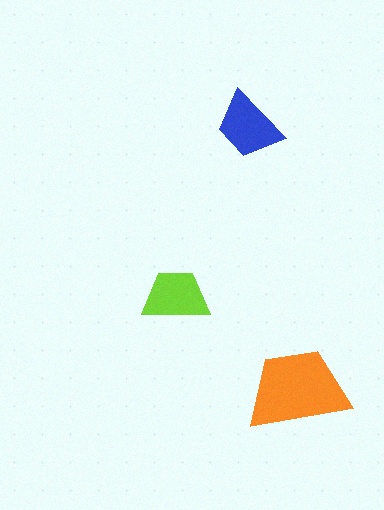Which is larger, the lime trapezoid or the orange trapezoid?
The orange one.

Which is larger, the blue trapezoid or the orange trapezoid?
The orange one.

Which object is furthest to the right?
The orange trapezoid is rightmost.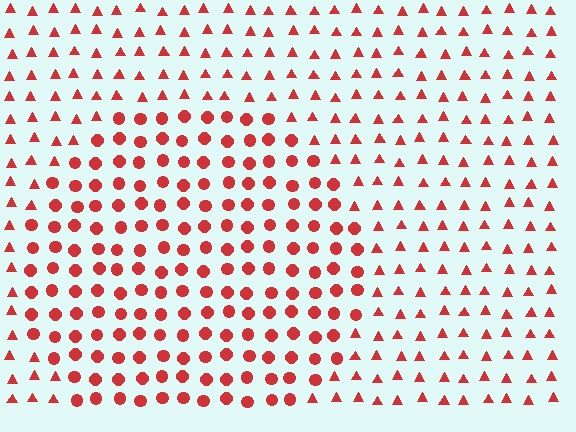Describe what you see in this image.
The image is filled with small red elements arranged in a uniform grid. A circle-shaped region contains circles, while the surrounding area contains triangles. The boundary is defined purely by the change in element shape.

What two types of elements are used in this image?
The image uses circles inside the circle region and triangles outside it.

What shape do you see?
I see a circle.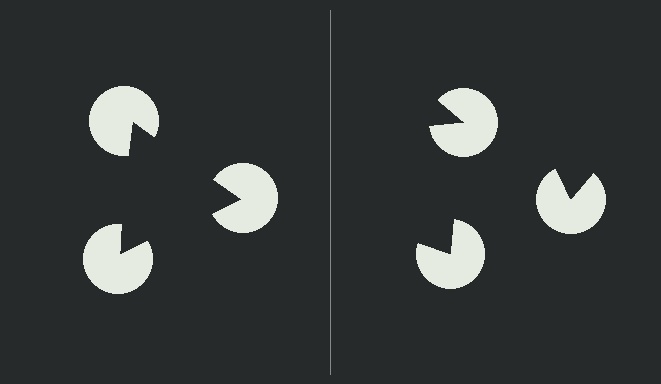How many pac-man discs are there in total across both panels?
6 — 3 on each side.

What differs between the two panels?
The pac-man discs are positioned identically on both sides; only the wedge orientations differ. On the left they align to a triangle; on the right they are misaligned.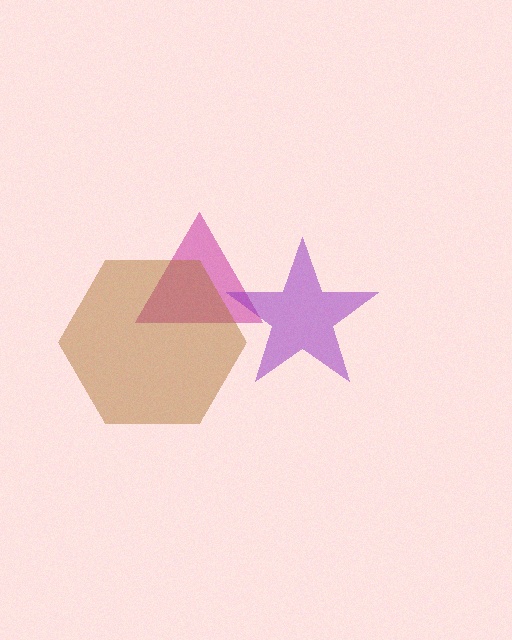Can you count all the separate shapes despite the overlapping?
Yes, there are 3 separate shapes.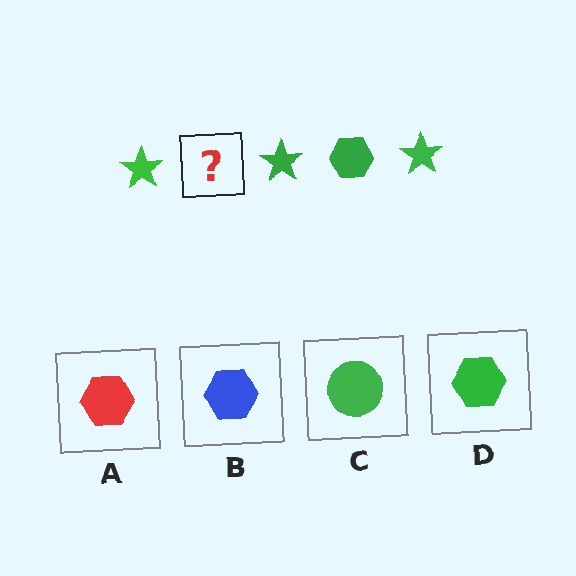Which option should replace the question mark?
Option D.